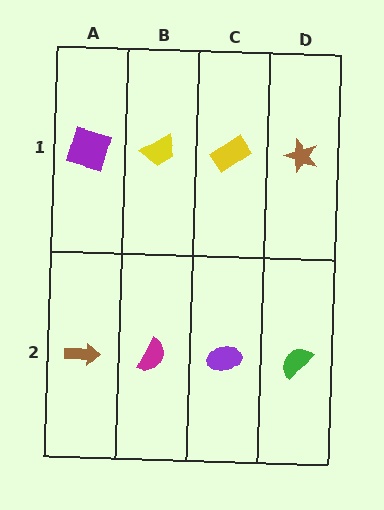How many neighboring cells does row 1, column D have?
2.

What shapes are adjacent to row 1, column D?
A green semicircle (row 2, column D), a yellow rectangle (row 1, column C).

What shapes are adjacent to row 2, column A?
A purple square (row 1, column A), a magenta semicircle (row 2, column B).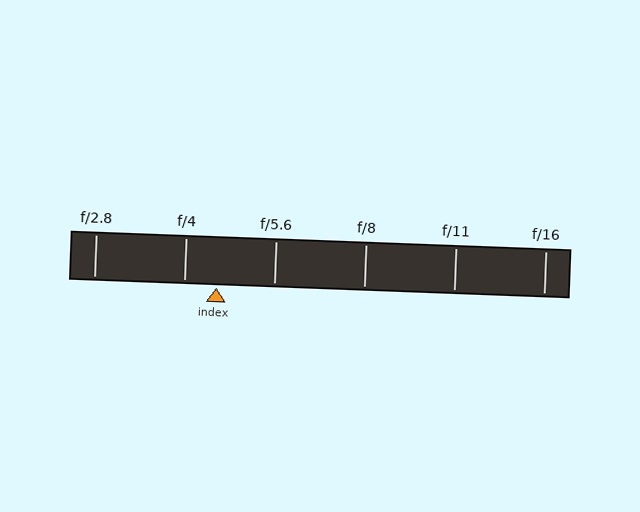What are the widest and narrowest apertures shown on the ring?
The widest aperture shown is f/2.8 and the narrowest is f/16.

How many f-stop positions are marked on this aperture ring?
There are 6 f-stop positions marked.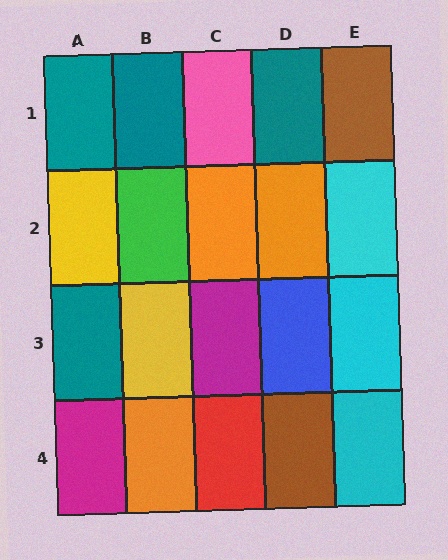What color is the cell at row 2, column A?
Yellow.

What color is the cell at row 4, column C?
Red.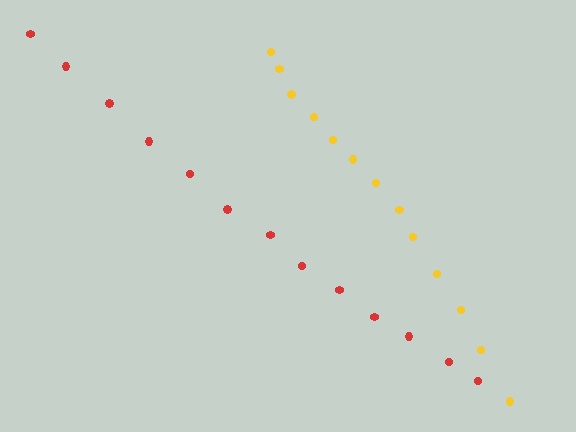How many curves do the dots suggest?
There are 2 distinct paths.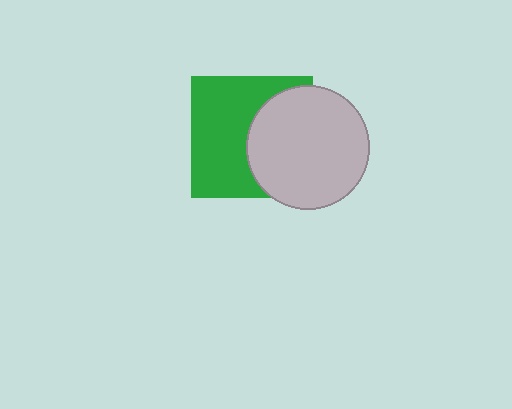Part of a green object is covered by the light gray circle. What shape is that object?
It is a square.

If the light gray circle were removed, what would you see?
You would see the complete green square.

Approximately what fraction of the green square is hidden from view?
Roughly 43% of the green square is hidden behind the light gray circle.